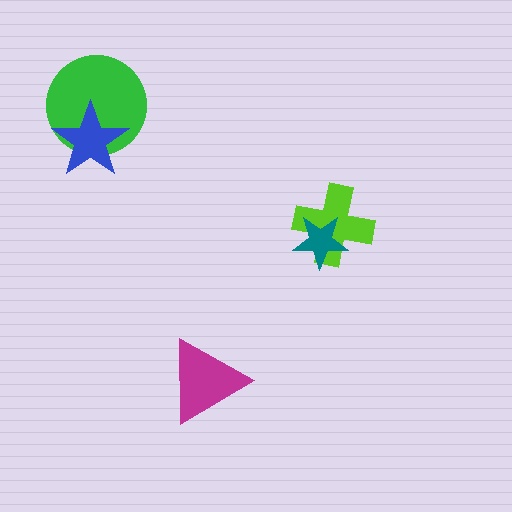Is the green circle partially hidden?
Yes, it is partially covered by another shape.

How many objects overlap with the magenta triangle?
0 objects overlap with the magenta triangle.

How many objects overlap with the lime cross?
1 object overlaps with the lime cross.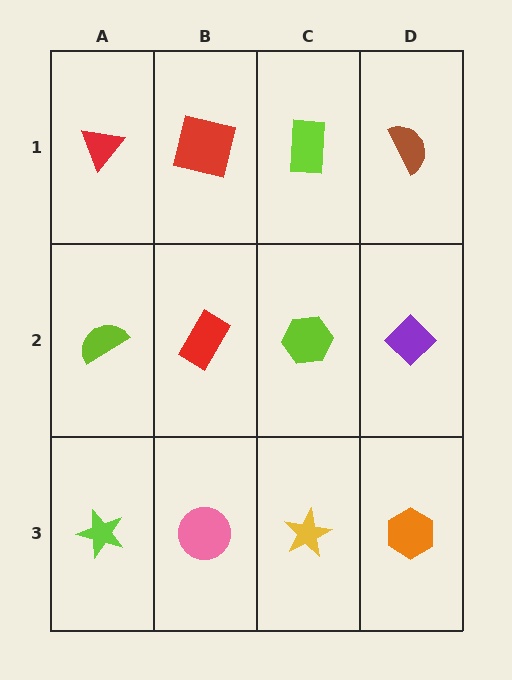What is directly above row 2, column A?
A red triangle.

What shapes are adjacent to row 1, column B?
A red rectangle (row 2, column B), a red triangle (row 1, column A), a lime rectangle (row 1, column C).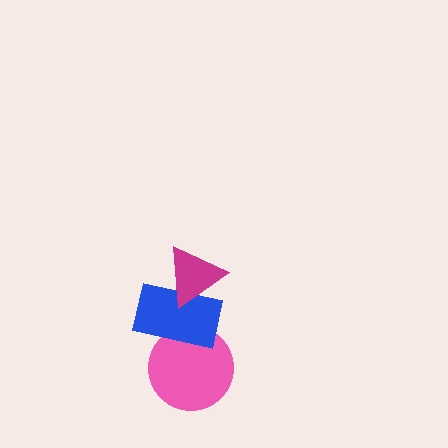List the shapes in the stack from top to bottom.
From top to bottom: the magenta triangle, the blue rectangle, the pink circle.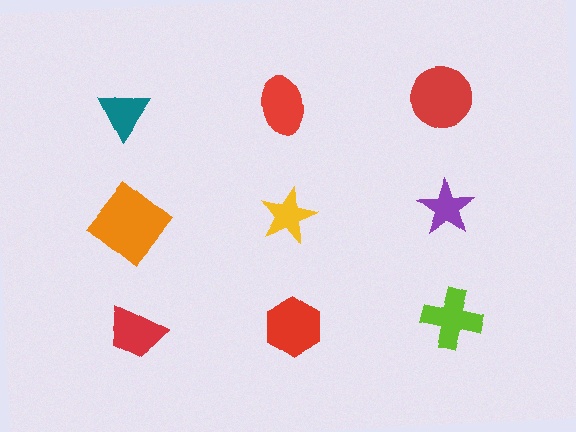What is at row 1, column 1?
A teal triangle.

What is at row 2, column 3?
A purple star.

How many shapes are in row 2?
3 shapes.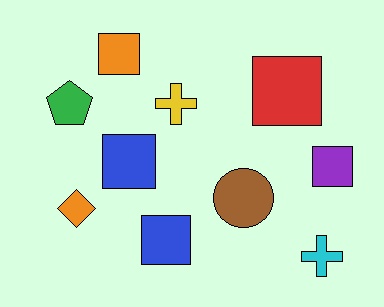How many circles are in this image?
There is 1 circle.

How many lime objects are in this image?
There are no lime objects.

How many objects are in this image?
There are 10 objects.